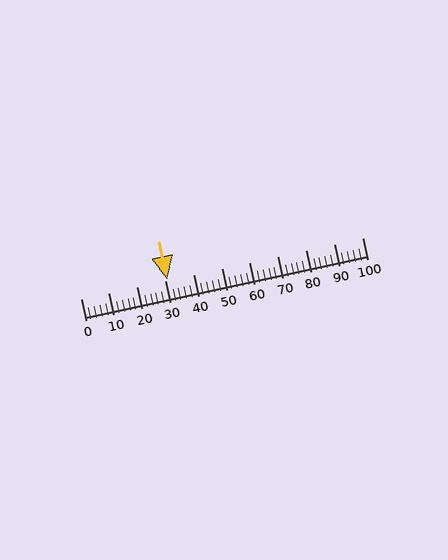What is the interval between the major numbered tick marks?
The major tick marks are spaced 10 units apart.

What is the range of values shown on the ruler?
The ruler shows values from 0 to 100.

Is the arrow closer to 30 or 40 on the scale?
The arrow is closer to 30.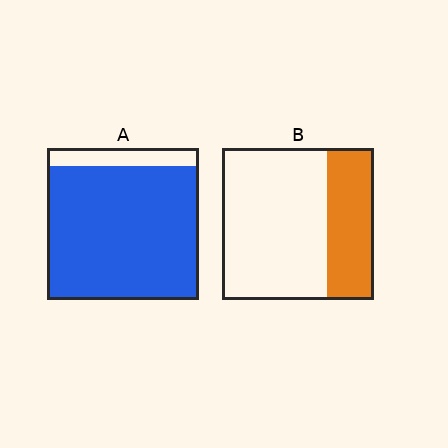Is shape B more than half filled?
No.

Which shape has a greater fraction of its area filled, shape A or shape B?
Shape A.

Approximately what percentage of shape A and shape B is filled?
A is approximately 90% and B is approximately 30%.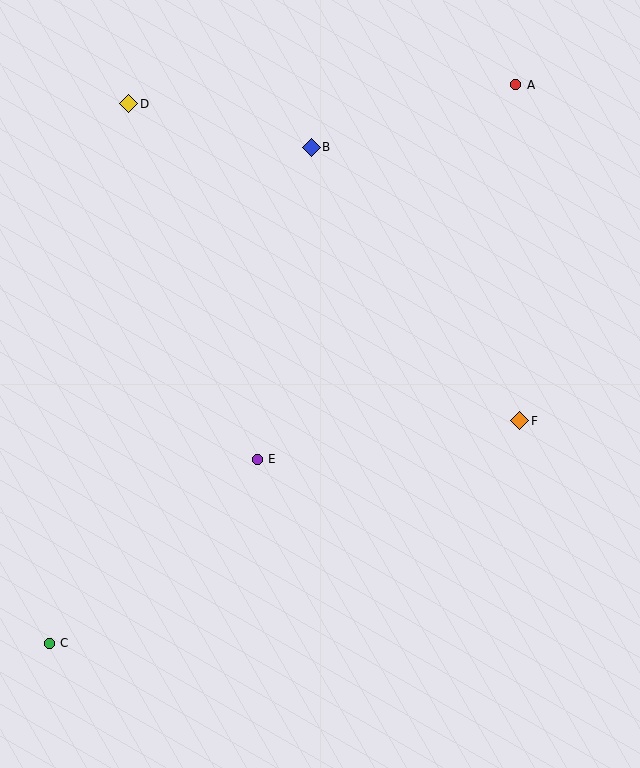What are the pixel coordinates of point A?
Point A is at (516, 85).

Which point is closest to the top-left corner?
Point D is closest to the top-left corner.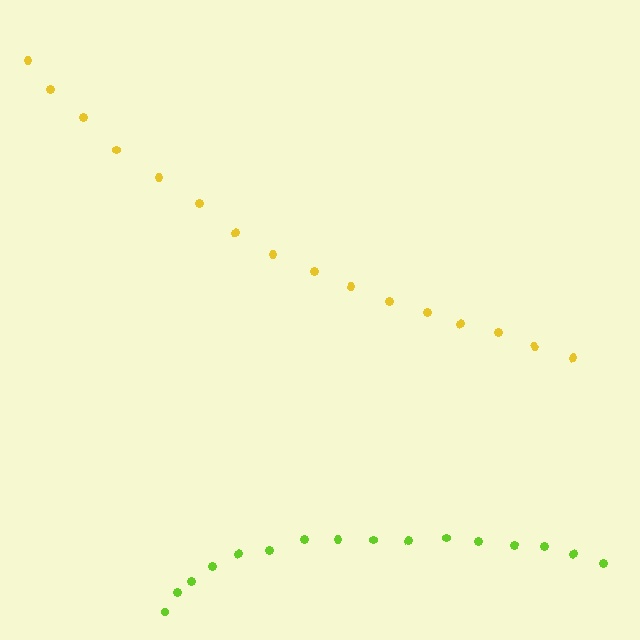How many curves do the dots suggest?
There are 2 distinct paths.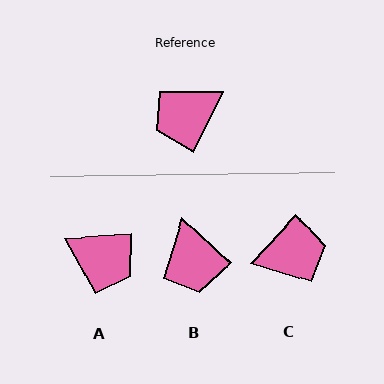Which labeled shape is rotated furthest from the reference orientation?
C, about 162 degrees away.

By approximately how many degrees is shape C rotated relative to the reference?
Approximately 162 degrees counter-clockwise.